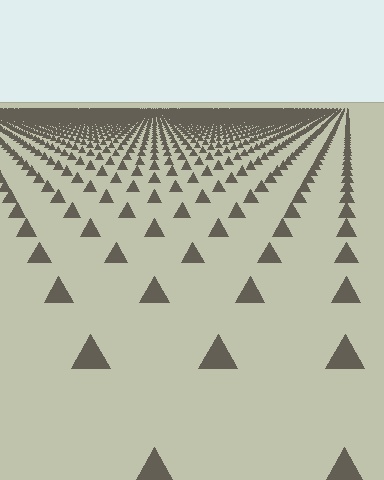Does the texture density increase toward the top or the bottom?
Density increases toward the top.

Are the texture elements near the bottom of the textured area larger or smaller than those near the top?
Larger. Near the bottom, elements are closer to the viewer and appear at a bigger on-screen size.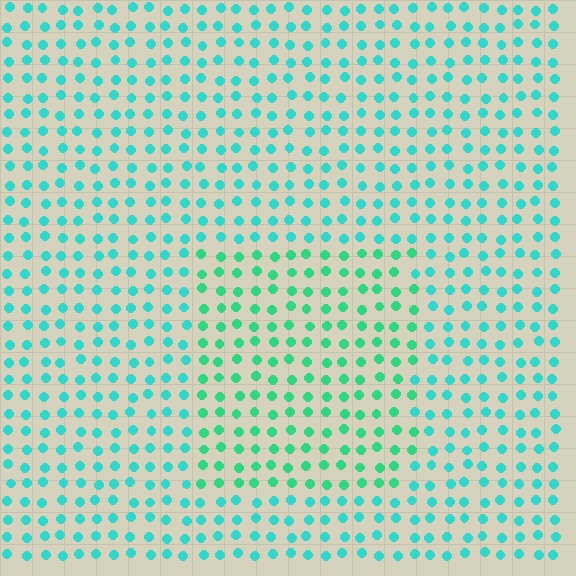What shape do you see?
I see a rectangle.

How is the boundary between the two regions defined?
The boundary is defined purely by a slight shift in hue (about 27 degrees). Spacing, size, and orientation are identical on both sides.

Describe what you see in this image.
The image is filled with small cyan elements in a uniform arrangement. A rectangle-shaped region is visible where the elements are tinted to a slightly different hue, forming a subtle color boundary.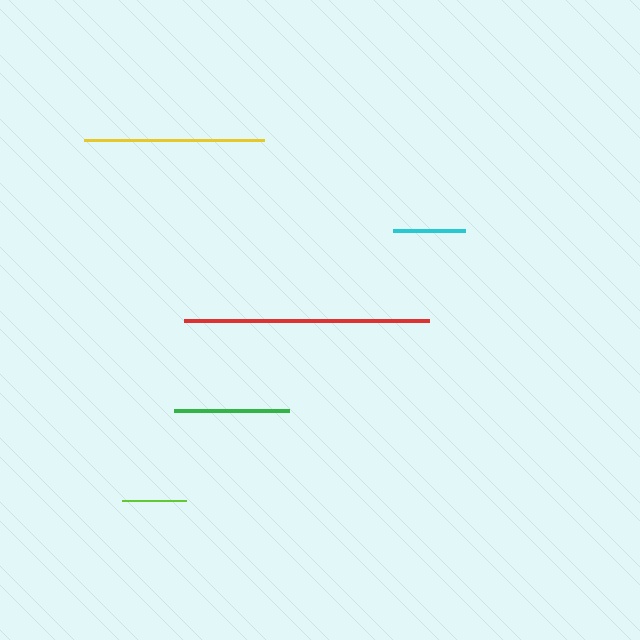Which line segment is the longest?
The red line is the longest at approximately 244 pixels.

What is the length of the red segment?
The red segment is approximately 244 pixels long.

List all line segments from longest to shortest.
From longest to shortest: red, yellow, green, cyan, lime.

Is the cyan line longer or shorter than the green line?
The green line is longer than the cyan line.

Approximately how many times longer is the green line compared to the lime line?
The green line is approximately 1.8 times the length of the lime line.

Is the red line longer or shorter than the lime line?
The red line is longer than the lime line.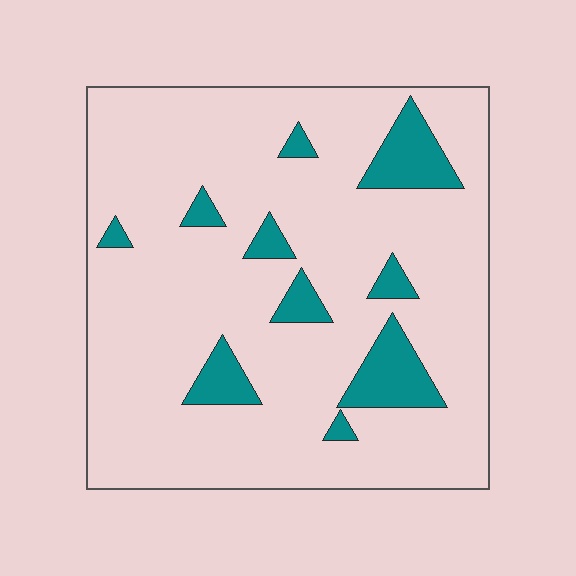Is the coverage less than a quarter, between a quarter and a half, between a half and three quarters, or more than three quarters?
Less than a quarter.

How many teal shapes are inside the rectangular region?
10.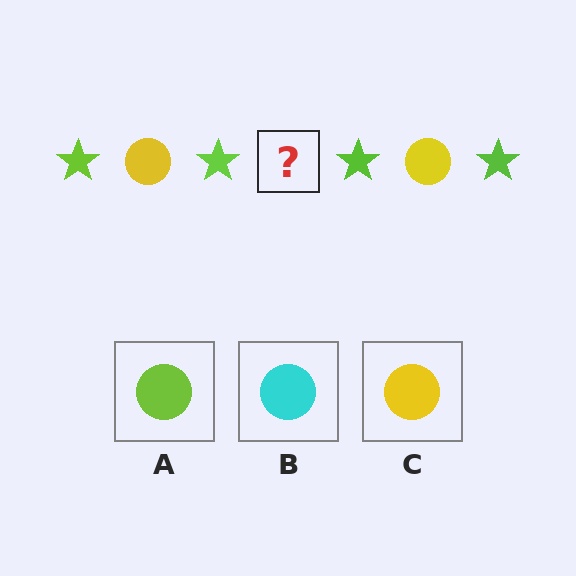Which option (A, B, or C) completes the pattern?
C.